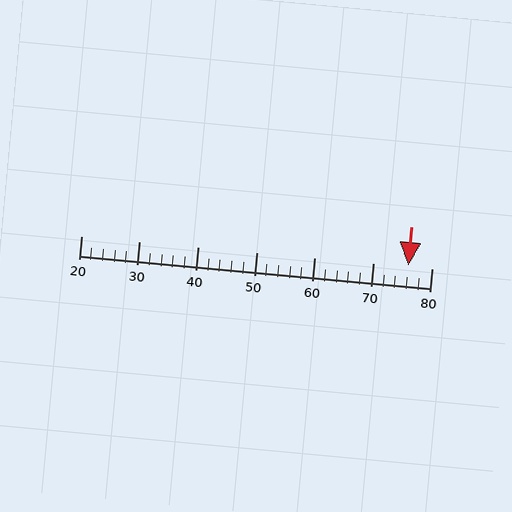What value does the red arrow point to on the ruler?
The red arrow points to approximately 76.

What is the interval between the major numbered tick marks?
The major tick marks are spaced 10 units apart.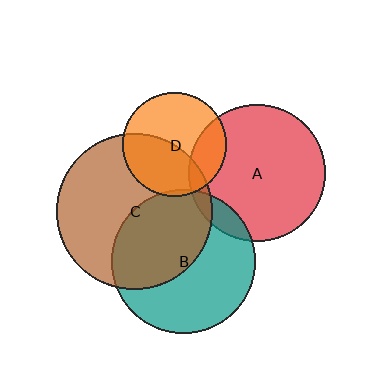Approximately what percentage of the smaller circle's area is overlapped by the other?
Approximately 10%.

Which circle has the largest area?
Circle C (brown).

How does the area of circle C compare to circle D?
Approximately 2.3 times.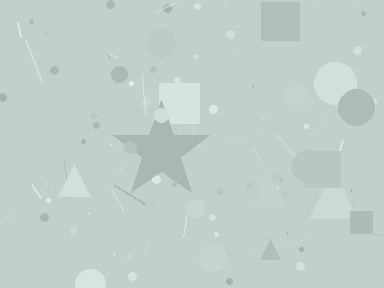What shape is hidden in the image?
A star is hidden in the image.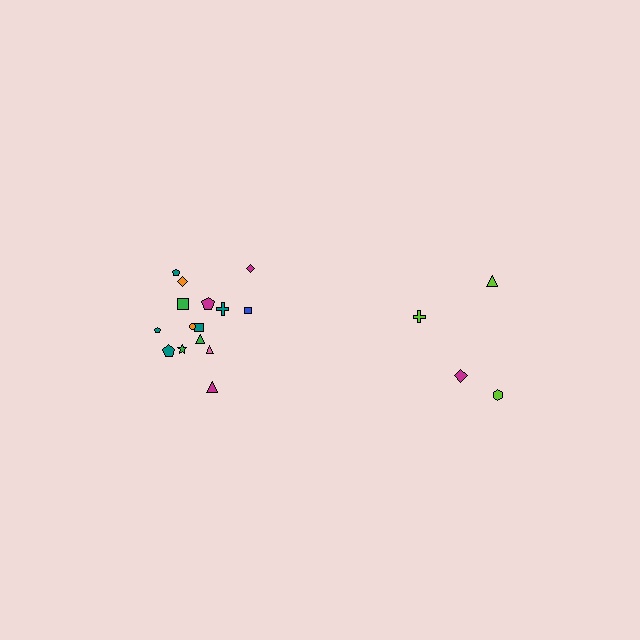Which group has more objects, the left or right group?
The left group.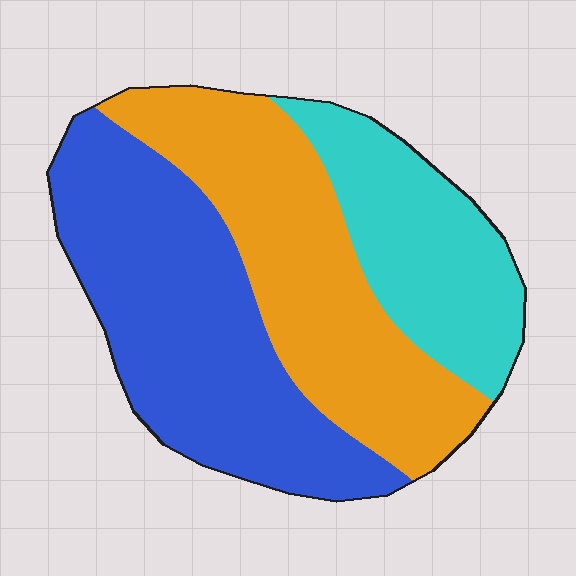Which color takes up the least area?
Cyan, at roughly 25%.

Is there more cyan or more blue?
Blue.